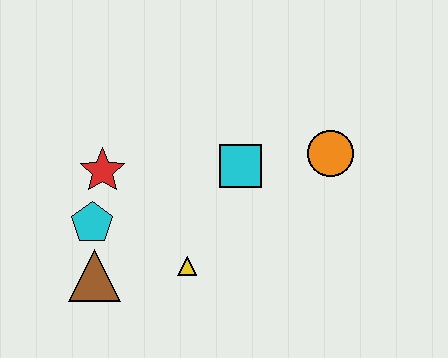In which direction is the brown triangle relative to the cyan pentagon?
The brown triangle is below the cyan pentagon.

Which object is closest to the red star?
The cyan pentagon is closest to the red star.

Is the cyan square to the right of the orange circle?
No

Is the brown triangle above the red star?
No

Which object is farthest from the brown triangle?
The orange circle is farthest from the brown triangle.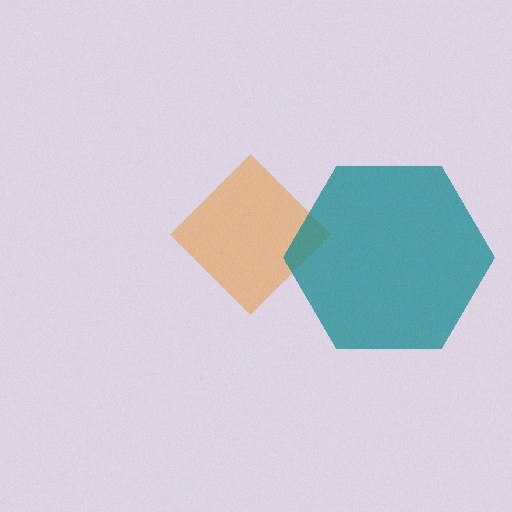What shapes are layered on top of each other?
The layered shapes are: an orange diamond, a teal hexagon.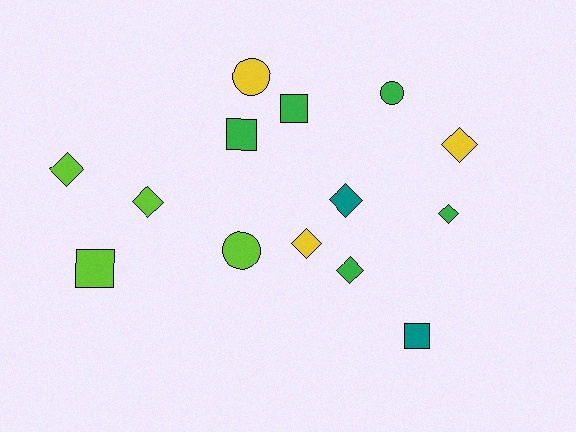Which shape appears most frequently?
Diamond, with 7 objects.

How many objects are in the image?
There are 14 objects.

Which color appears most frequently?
Green, with 5 objects.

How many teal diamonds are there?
There is 1 teal diamond.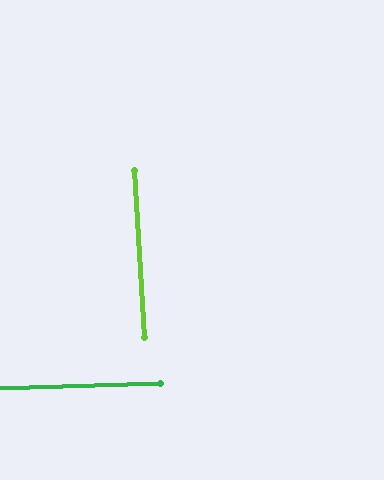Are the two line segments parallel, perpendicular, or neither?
Perpendicular — they meet at approximately 88°.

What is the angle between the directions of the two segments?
Approximately 88 degrees.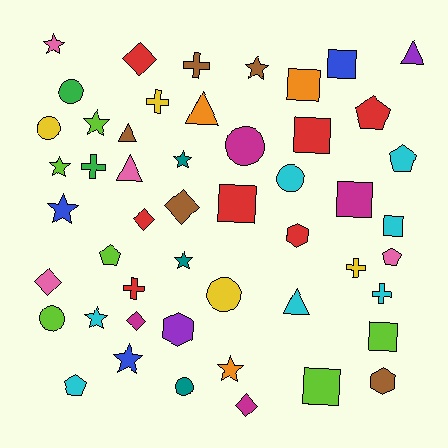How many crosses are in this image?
There are 6 crosses.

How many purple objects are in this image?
There are 2 purple objects.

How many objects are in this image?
There are 50 objects.